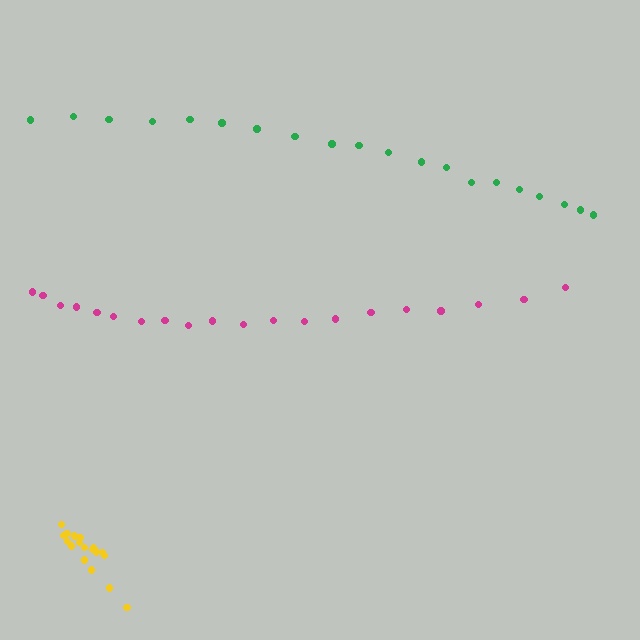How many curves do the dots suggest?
There are 3 distinct paths.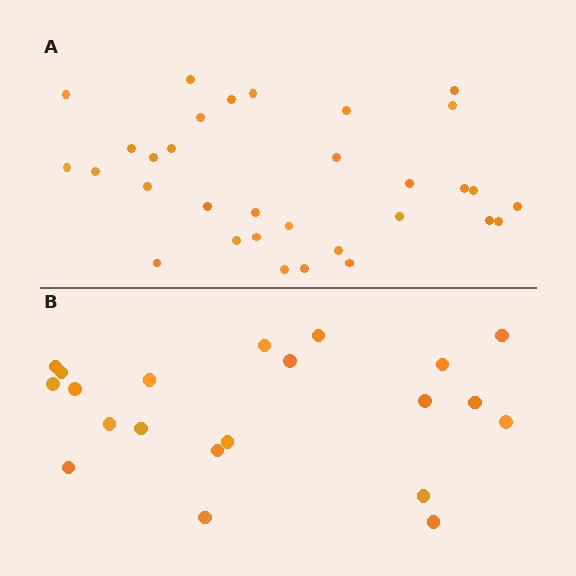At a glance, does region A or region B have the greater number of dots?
Region A (the top region) has more dots.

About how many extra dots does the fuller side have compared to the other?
Region A has roughly 12 or so more dots than region B.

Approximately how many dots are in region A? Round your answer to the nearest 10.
About 30 dots. (The exact count is 32, which rounds to 30.)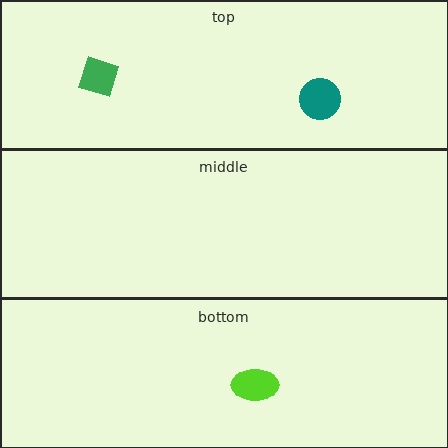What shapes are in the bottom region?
The lime ellipse.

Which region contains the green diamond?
The top region.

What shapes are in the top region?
The teal circle, the green diamond.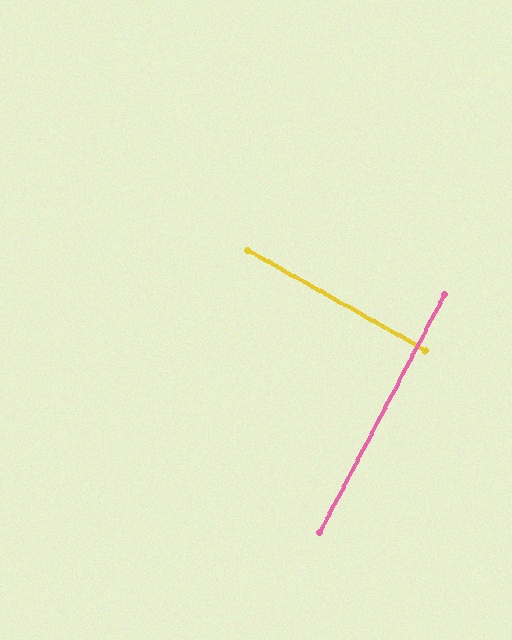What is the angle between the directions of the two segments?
Approximately 88 degrees.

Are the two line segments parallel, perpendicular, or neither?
Perpendicular — they meet at approximately 88°.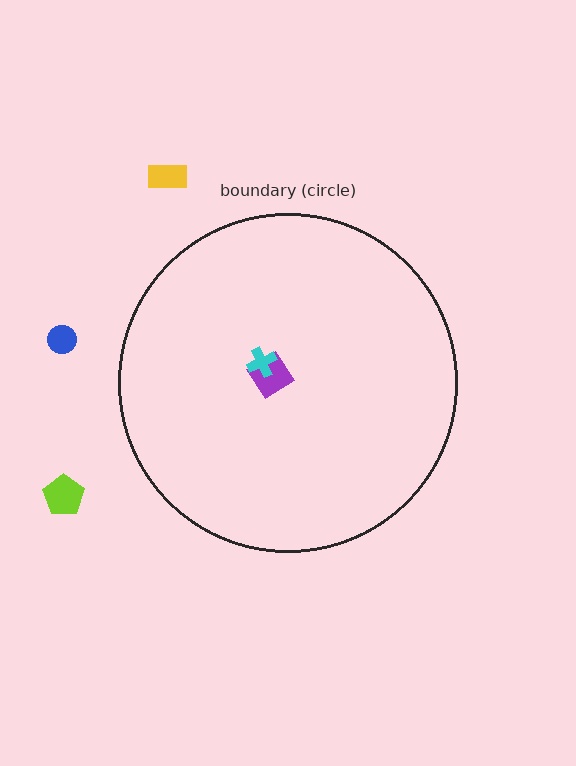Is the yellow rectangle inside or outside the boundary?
Outside.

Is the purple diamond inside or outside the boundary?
Inside.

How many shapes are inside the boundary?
2 inside, 3 outside.